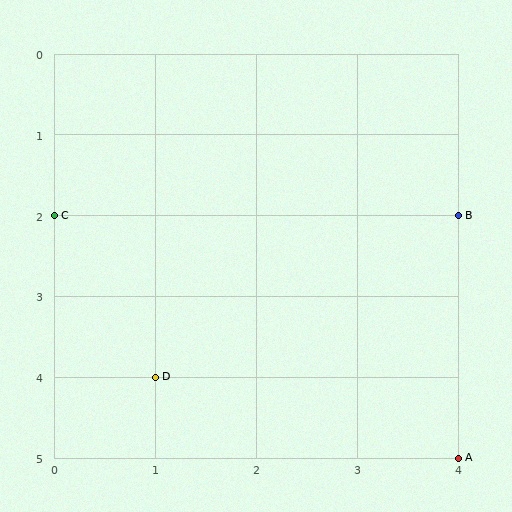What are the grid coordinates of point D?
Point D is at grid coordinates (1, 4).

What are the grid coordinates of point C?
Point C is at grid coordinates (0, 2).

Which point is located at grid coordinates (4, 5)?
Point A is at (4, 5).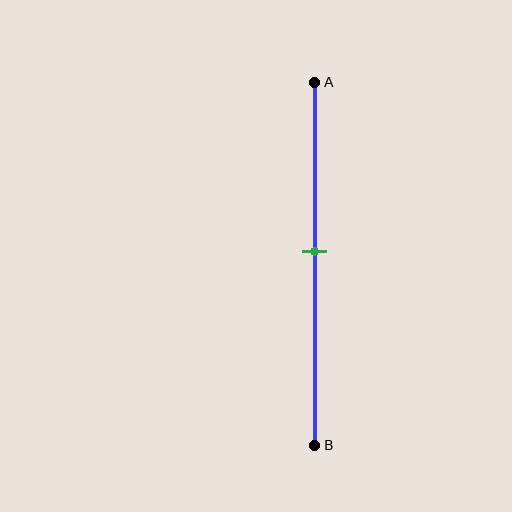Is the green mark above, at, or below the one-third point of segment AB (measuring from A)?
The green mark is below the one-third point of segment AB.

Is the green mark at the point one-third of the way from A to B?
No, the mark is at about 45% from A, not at the 33% one-third point.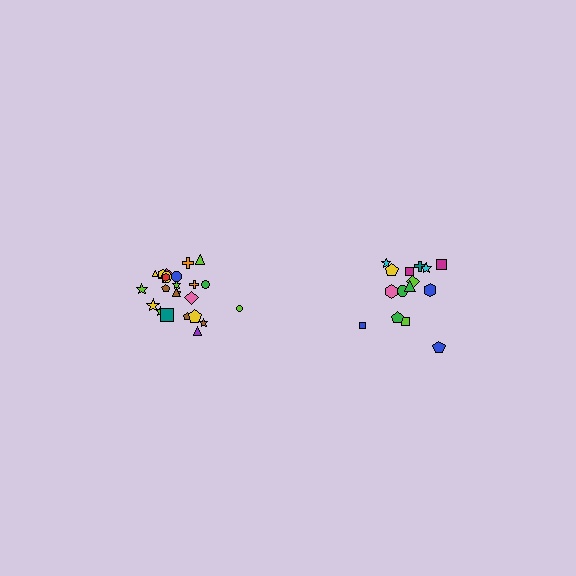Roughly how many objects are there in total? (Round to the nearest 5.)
Roughly 40 objects in total.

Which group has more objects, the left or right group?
The left group.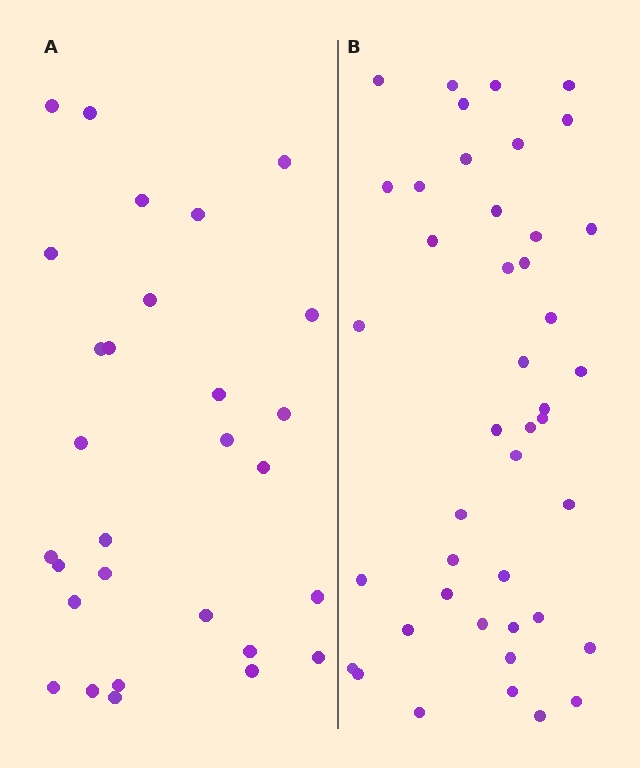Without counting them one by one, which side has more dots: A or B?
Region B (the right region) has more dots.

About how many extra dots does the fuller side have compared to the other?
Region B has approximately 15 more dots than region A.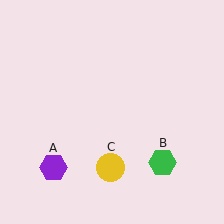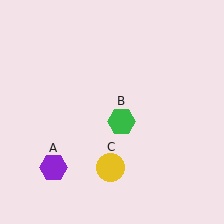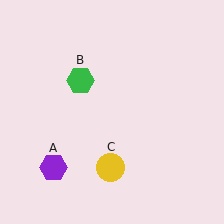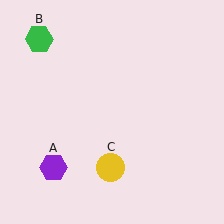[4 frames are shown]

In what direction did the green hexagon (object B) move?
The green hexagon (object B) moved up and to the left.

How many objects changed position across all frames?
1 object changed position: green hexagon (object B).